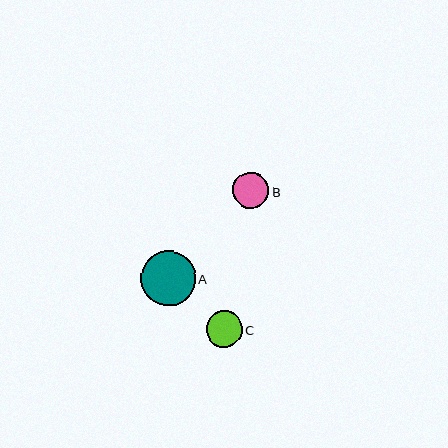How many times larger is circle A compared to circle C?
Circle A is approximately 1.5 times the size of circle C.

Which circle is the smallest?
Circle C is the smallest with a size of approximately 36 pixels.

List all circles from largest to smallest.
From largest to smallest: A, B, C.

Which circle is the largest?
Circle A is the largest with a size of approximately 55 pixels.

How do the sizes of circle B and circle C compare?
Circle B and circle C are approximately the same size.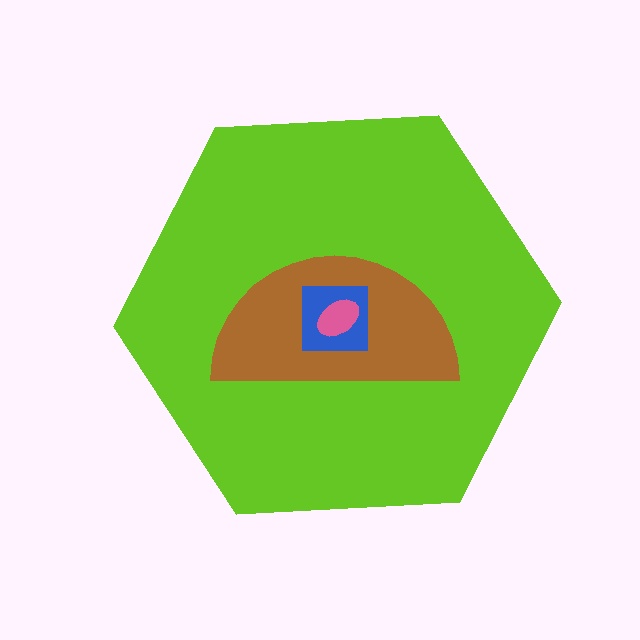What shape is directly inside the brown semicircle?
The blue square.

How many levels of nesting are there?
4.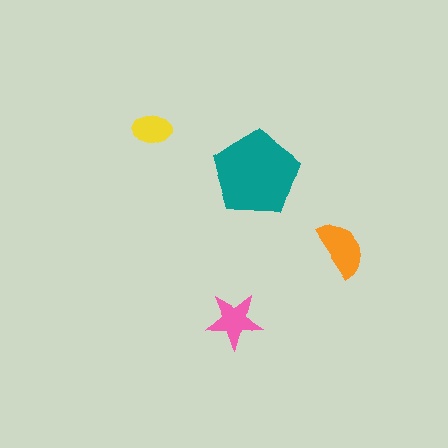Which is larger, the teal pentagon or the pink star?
The teal pentagon.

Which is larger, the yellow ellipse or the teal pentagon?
The teal pentagon.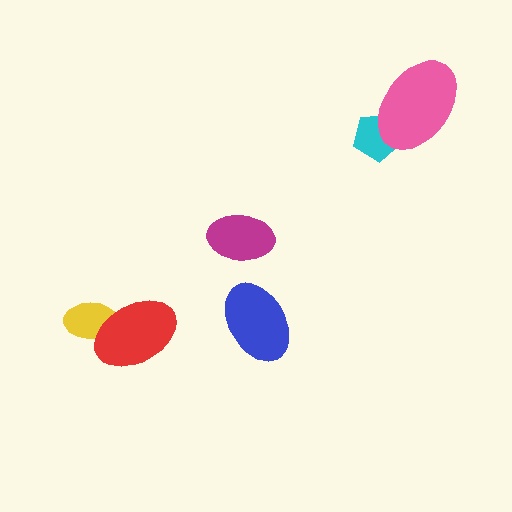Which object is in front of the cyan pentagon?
The pink ellipse is in front of the cyan pentagon.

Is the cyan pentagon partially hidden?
Yes, it is partially covered by another shape.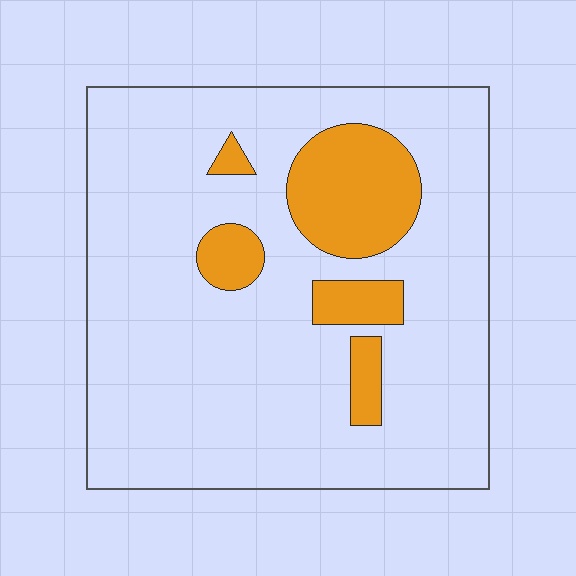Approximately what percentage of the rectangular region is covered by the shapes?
Approximately 15%.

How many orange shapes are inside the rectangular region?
5.